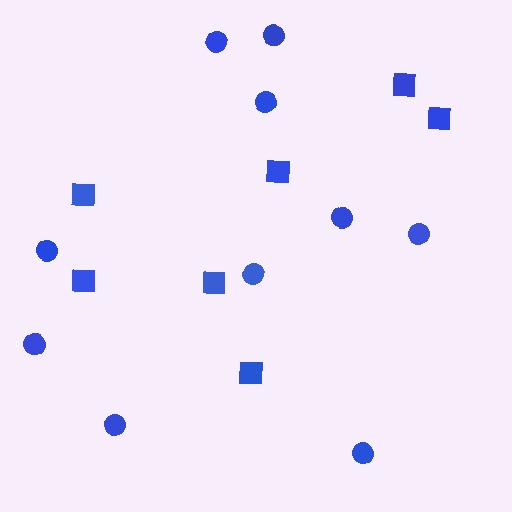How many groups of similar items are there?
There are 2 groups: one group of squares (7) and one group of circles (10).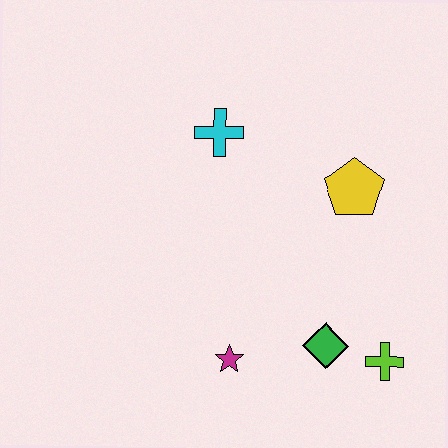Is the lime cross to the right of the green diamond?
Yes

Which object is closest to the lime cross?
The green diamond is closest to the lime cross.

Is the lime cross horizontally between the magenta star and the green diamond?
No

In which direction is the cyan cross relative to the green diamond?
The cyan cross is above the green diamond.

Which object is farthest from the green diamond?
The cyan cross is farthest from the green diamond.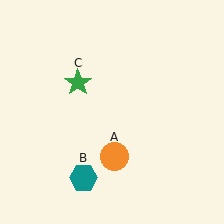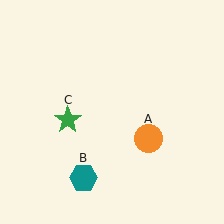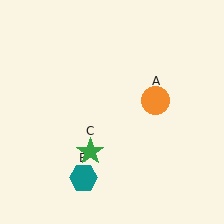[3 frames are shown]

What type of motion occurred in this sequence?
The orange circle (object A), green star (object C) rotated counterclockwise around the center of the scene.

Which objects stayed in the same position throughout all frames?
Teal hexagon (object B) remained stationary.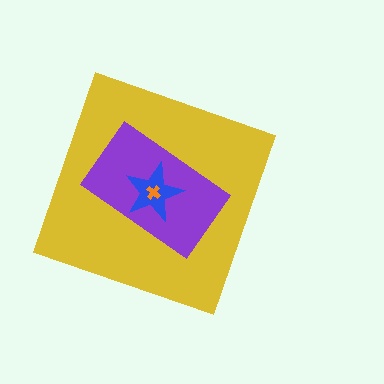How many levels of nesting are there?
4.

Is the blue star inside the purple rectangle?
Yes.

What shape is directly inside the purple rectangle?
The blue star.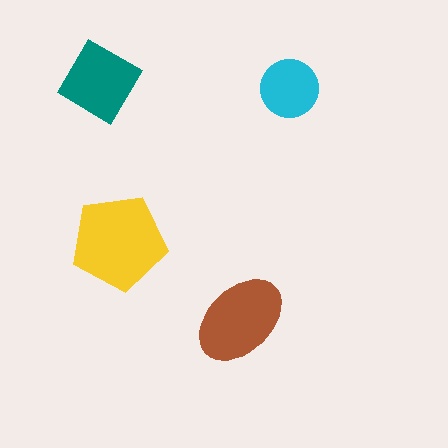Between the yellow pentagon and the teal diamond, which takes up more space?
The yellow pentagon.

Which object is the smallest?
The cyan circle.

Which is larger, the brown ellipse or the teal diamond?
The brown ellipse.